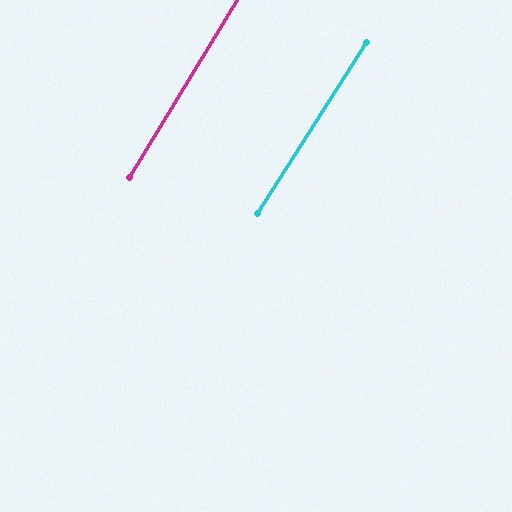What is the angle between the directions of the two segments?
Approximately 1 degree.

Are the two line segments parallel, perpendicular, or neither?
Parallel — their directions differ by only 1.5°.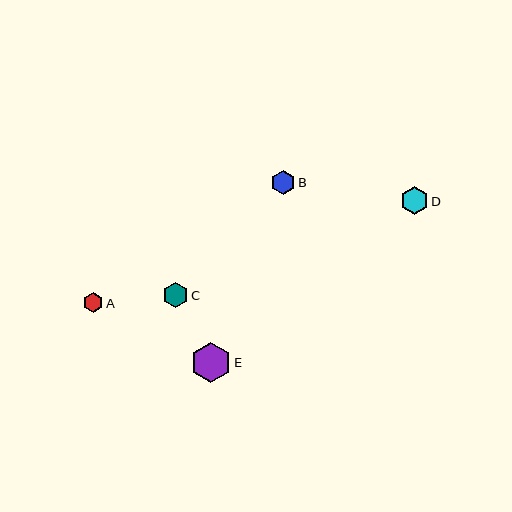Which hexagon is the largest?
Hexagon E is the largest with a size of approximately 40 pixels.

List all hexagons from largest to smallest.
From largest to smallest: E, D, C, B, A.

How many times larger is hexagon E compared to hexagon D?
Hexagon E is approximately 1.4 times the size of hexagon D.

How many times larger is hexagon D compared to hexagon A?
Hexagon D is approximately 1.4 times the size of hexagon A.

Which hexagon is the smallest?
Hexagon A is the smallest with a size of approximately 20 pixels.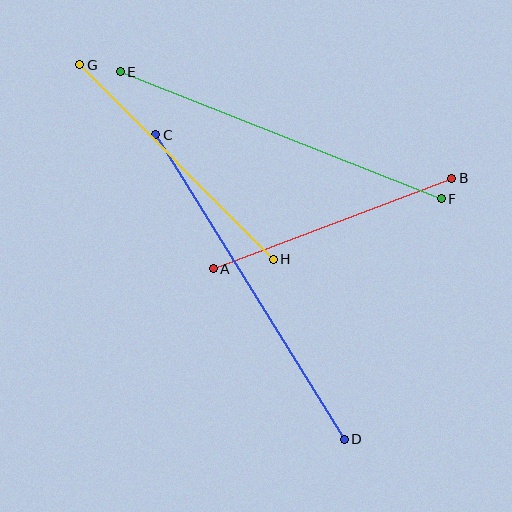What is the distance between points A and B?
The distance is approximately 255 pixels.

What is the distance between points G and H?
The distance is approximately 274 pixels.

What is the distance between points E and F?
The distance is approximately 345 pixels.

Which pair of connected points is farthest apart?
Points C and D are farthest apart.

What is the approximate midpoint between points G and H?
The midpoint is at approximately (176, 162) pixels.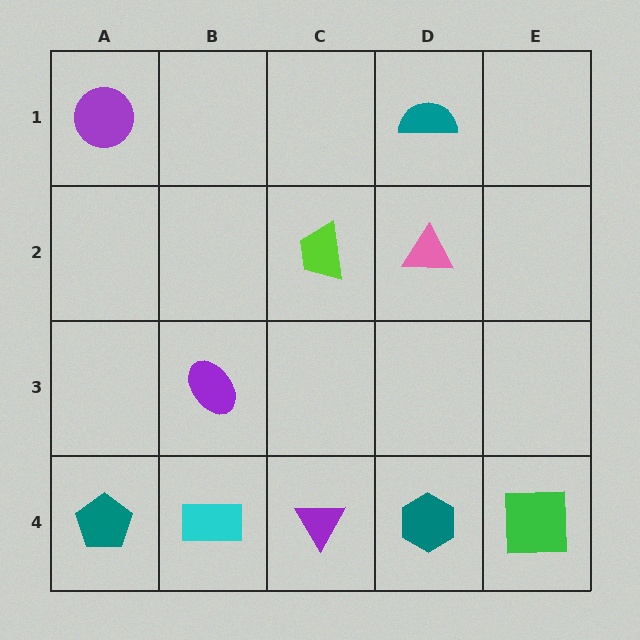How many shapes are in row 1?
2 shapes.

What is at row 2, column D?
A pink triangle.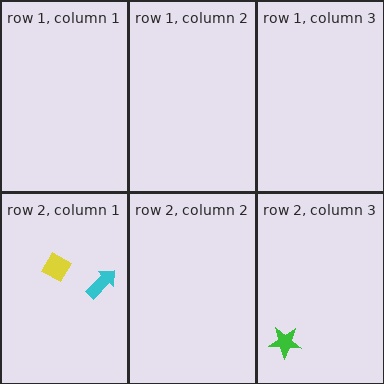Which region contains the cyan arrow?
The row 2, column 1 region.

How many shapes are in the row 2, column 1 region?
2.